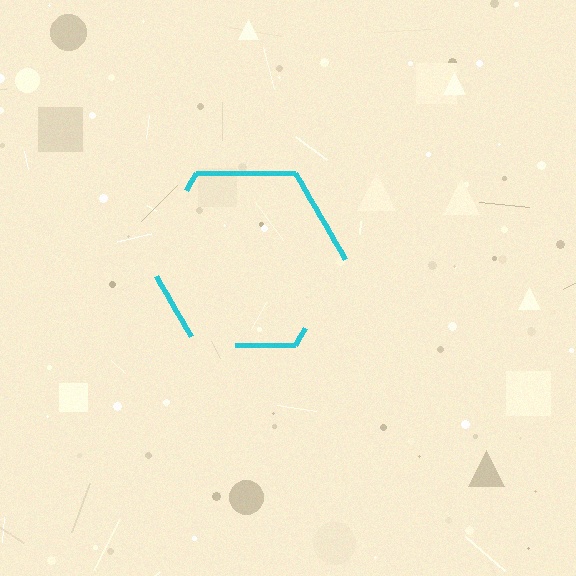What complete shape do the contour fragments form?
The contour fragments form a hexagon.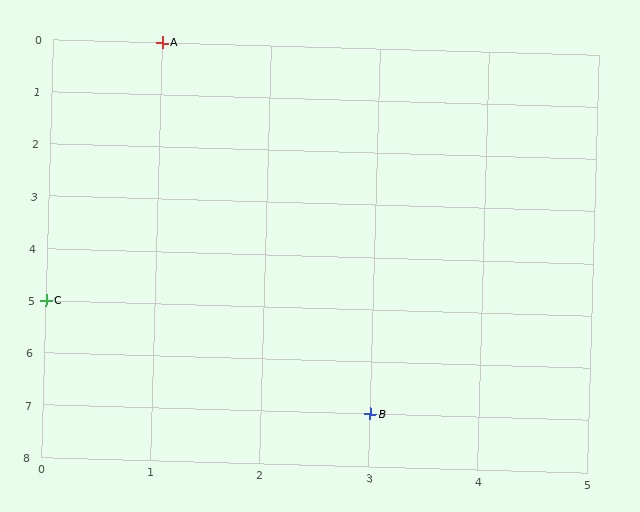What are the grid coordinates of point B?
Point B is at grid coordinates (3, 7).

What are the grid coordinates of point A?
Point A is at grid coordinates (1, 0).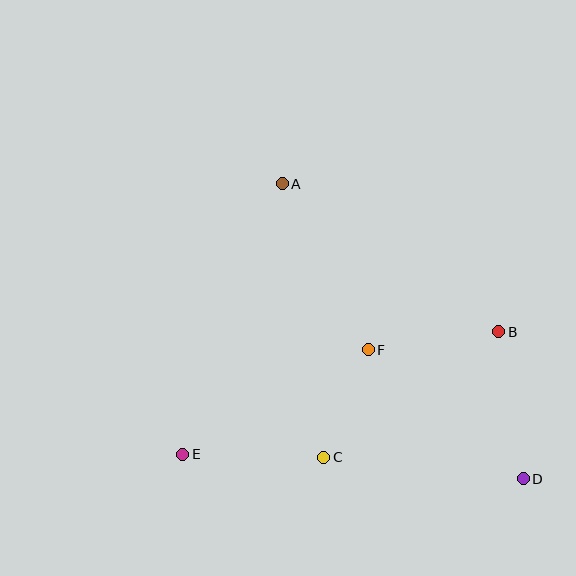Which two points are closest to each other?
Points C and F are closest to each other.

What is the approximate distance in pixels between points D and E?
The distance between D and E is approximately 342 pixels.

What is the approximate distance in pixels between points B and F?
The distance between B and F is approximately 132 pixels.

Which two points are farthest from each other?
Points A and D are farthest from each other.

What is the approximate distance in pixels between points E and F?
The distance between E and F is approximately 213 pixels.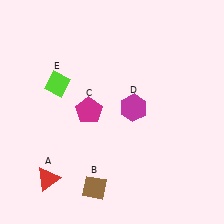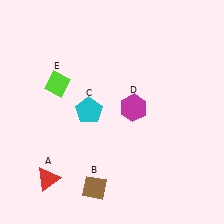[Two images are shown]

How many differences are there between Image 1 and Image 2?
There is 1 difference between the two images.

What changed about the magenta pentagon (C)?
In Image 1, C is magenta. In Image 2, it changed to cyan.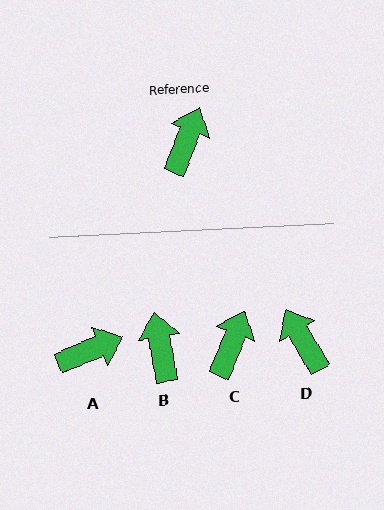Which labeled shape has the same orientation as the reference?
C.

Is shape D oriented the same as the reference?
No, it is off by about 53 degrees.